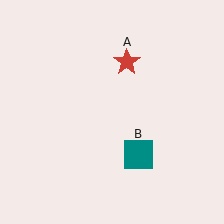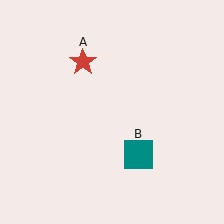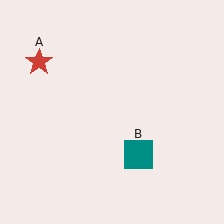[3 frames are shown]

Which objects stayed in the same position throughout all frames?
Teal square (object B) remained stationary.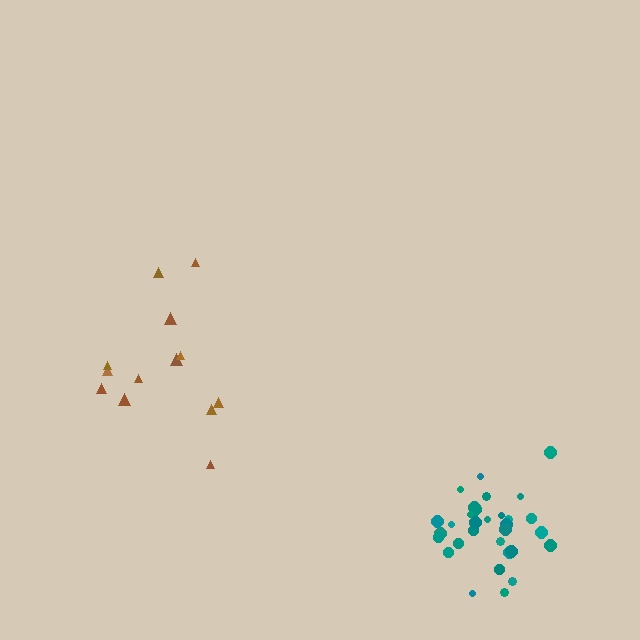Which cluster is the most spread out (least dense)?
Brown.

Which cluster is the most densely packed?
Teal.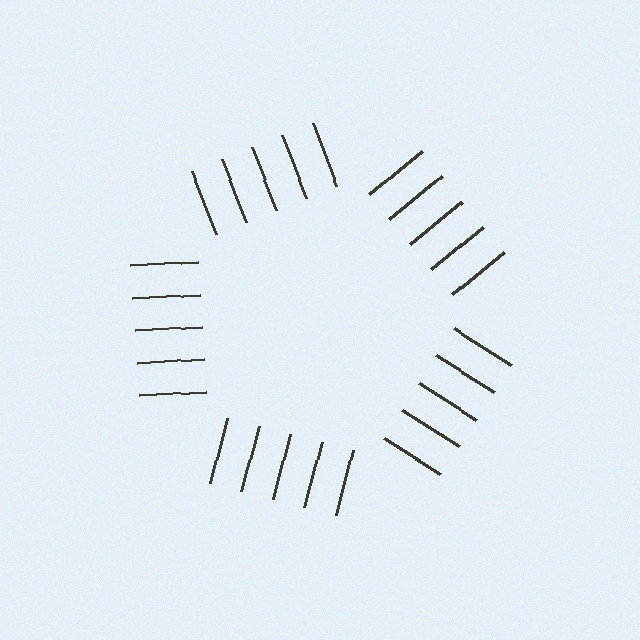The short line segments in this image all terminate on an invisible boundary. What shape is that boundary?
An illusory pentagon — the line segments terminate on its edges but no continuous stroke is drawn.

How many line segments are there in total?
25 — 5 along each of the 5 edges.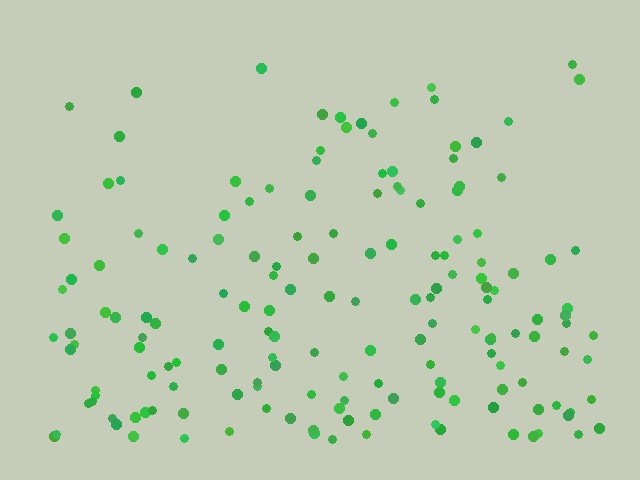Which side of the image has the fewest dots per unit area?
The top.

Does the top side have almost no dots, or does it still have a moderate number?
Still a moderate number, just noticeably fewer than the bottom.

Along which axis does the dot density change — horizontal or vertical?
Vertical.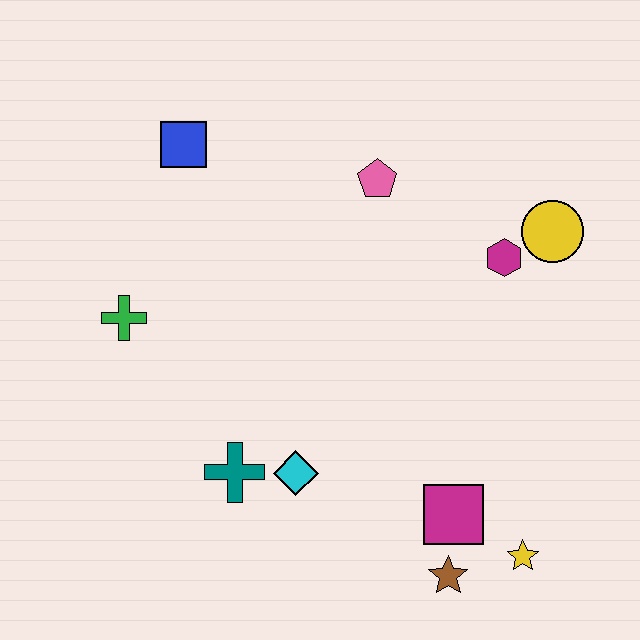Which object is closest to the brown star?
The magenta square is closest to the brown star.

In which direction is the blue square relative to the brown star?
The blue square is above the brown star.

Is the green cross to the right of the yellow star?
No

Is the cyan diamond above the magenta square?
Yes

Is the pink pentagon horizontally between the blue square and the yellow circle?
Yes